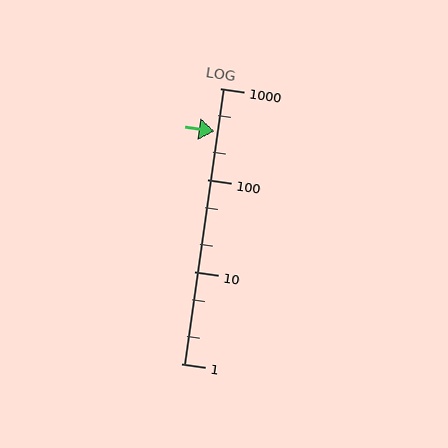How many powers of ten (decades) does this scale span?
The scale spans 3 decades, from 1 to 1000.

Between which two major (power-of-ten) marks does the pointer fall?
The pointer is between 100 and 1000.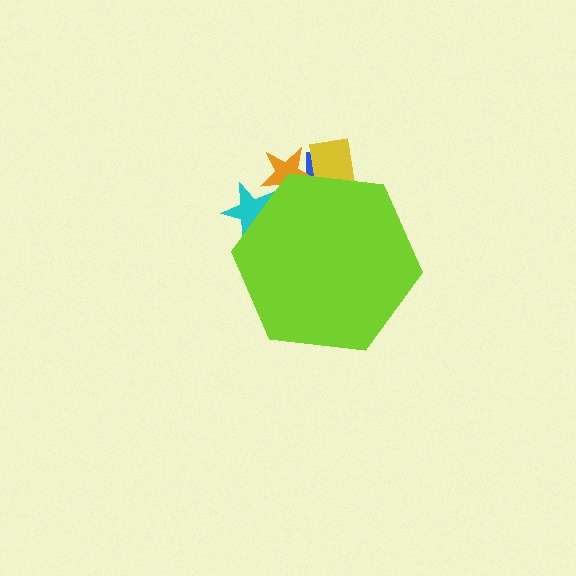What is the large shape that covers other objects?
A lime hexagon.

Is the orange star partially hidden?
Yes, the orange star is partially hidden behind the lime hexagon.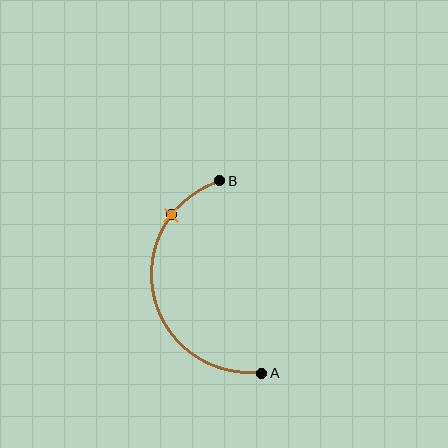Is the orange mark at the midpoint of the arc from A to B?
No. The orange mark lies on the arc but is closer to endpoint B. The arc midpoint would be at the point on the curve equidistant along the arc from both A and B.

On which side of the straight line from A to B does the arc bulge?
The arc bulges to the left of the straight line connecting A and B.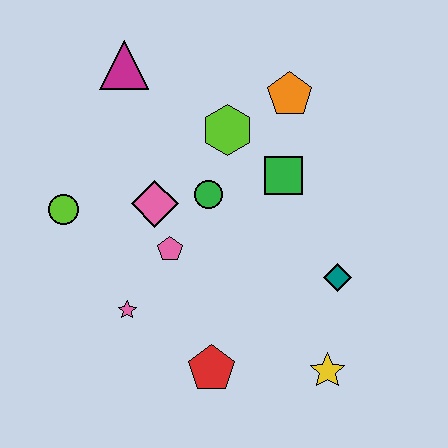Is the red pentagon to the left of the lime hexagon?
Yes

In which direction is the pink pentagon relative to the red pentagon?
The pink pentagon is above the red pentagon.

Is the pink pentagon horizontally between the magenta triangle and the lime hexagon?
Yes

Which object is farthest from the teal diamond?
The magenta triangle is farthest from the teal diamond.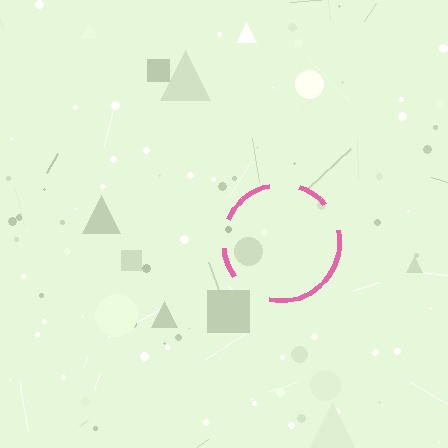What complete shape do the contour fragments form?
The contour fragments form a circle.